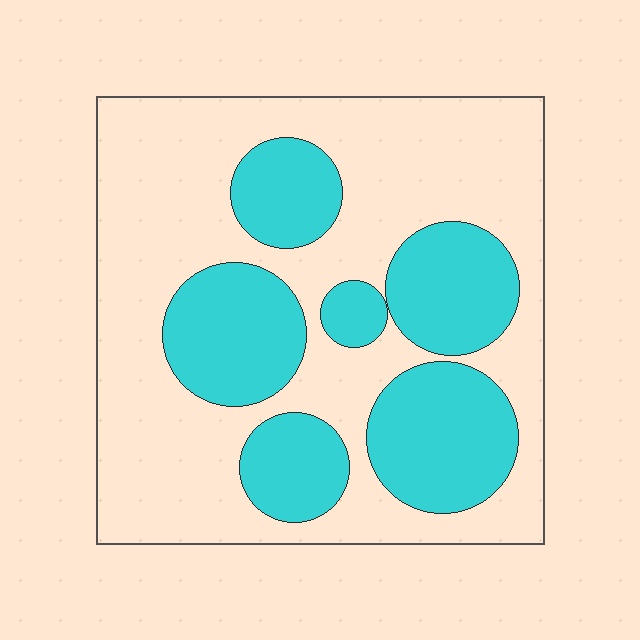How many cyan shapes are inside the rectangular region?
6.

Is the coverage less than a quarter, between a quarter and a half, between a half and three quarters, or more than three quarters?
Between a quarter and a half.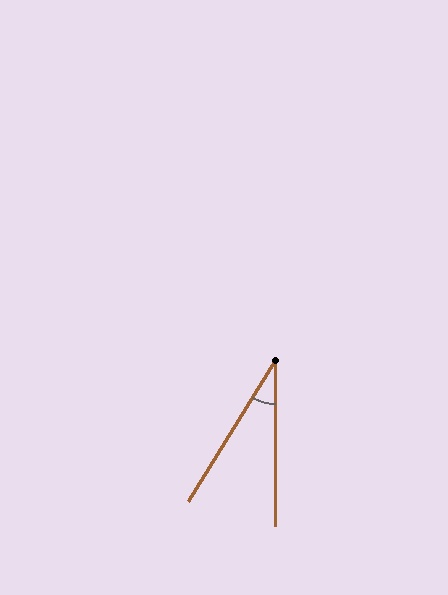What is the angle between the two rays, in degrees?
Approximately 32 degrees.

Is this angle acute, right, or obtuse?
It is acute.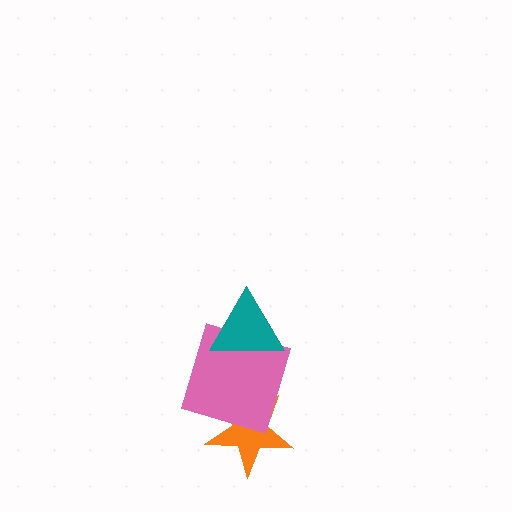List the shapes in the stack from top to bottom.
From top to bottom: the teal triangle, the pink square, the orange star.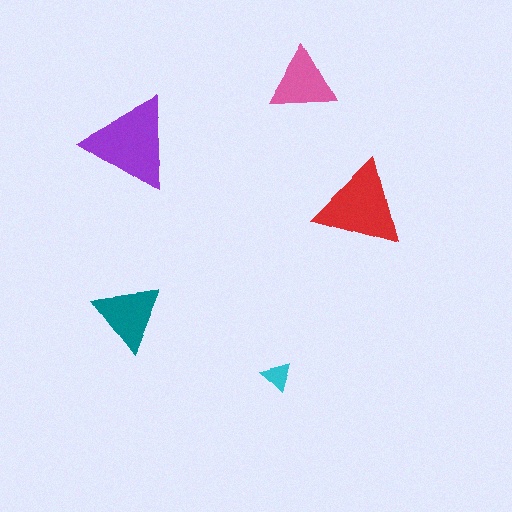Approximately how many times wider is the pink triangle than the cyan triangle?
About 2 times wider.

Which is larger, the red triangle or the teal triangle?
The red one.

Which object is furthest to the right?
The red triangle is rightmost.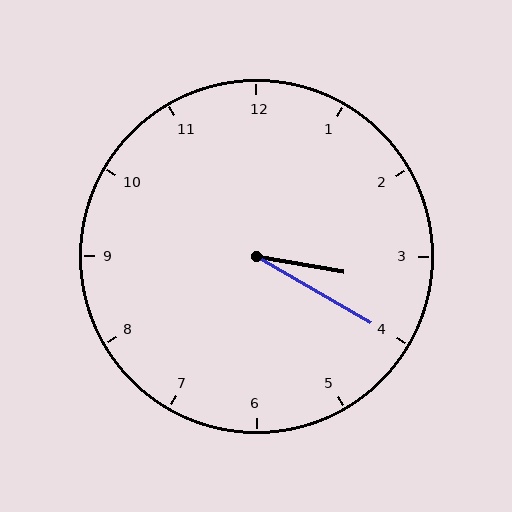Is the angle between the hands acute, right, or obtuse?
It is acute.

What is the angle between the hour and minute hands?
Approximately 20 degrees.